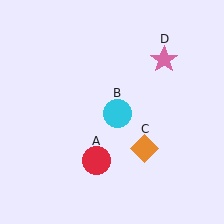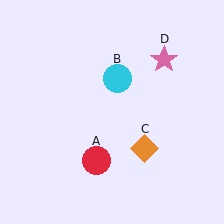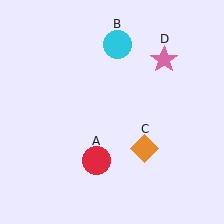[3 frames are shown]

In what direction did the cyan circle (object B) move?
The cyan circle (object B) moved up.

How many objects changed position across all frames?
1 object changed position: cyan circle (object B).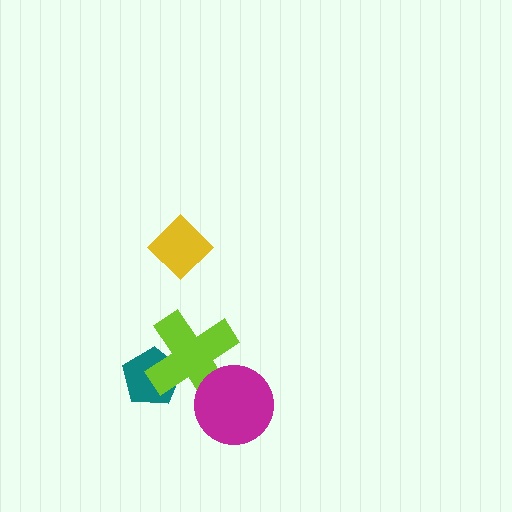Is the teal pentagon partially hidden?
Yes, it is partially covered by another shape.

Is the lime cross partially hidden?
Yes, it is partially covered by another shape.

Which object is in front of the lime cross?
The magenta circle is in front of the lime cross.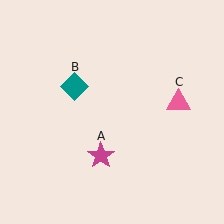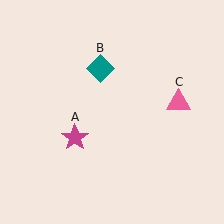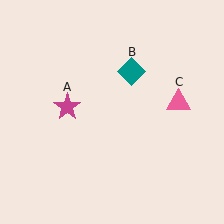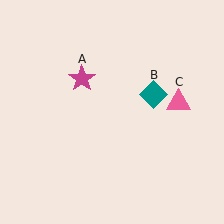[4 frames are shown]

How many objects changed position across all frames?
2 objects changed position: magenta star (object A), teal diamond (object B).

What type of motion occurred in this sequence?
The magenta star (object A), teal diamond (object B) rotated clockwise around the center of the scene.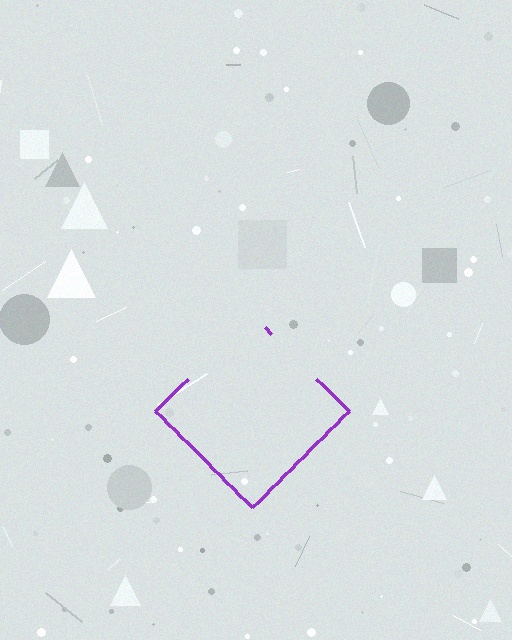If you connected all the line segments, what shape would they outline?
They would outline a diamond.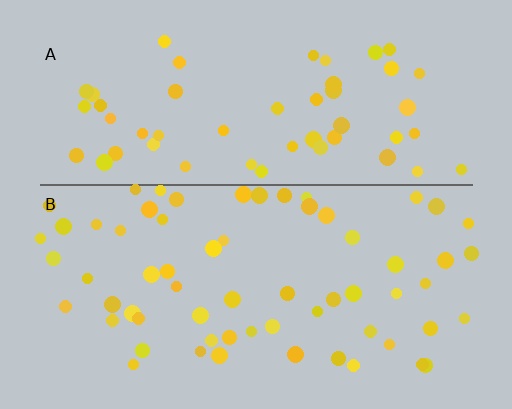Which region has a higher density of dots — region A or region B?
B (the bottom).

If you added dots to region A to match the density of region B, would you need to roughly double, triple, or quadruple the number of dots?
Approximately double.